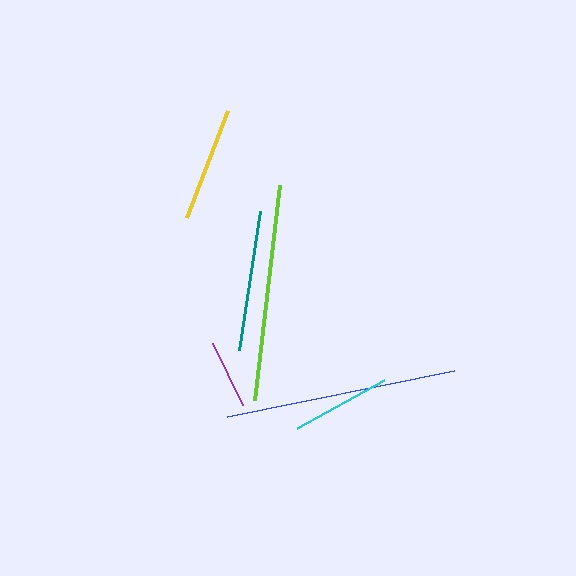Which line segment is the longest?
The blue line is the longest at approximately 231 pixels.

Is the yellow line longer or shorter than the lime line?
The lime line is longer than the yellow line.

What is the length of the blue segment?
The blue segment is approximately 231 pixels long.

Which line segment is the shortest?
The purple line is the shortest at approximately 68 pixels.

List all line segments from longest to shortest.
From longest to shortest: blue, lime, teal, yellow, cyan, purple.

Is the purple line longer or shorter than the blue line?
The blue line is longer than the purple line.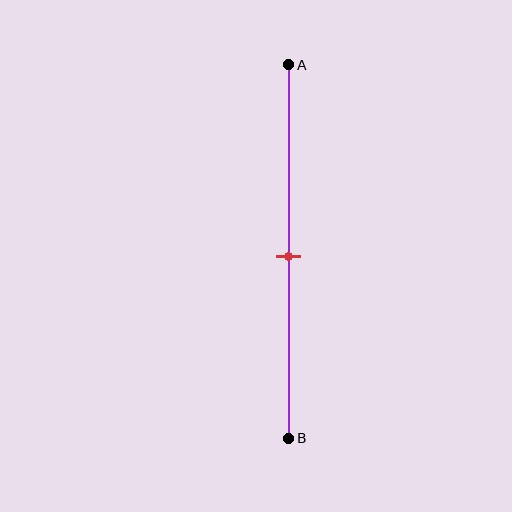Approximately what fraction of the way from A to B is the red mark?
The red mark is approximately 50% of the way from A to B.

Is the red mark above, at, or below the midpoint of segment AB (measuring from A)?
The red mark is approximately at the midpoint of segment AB.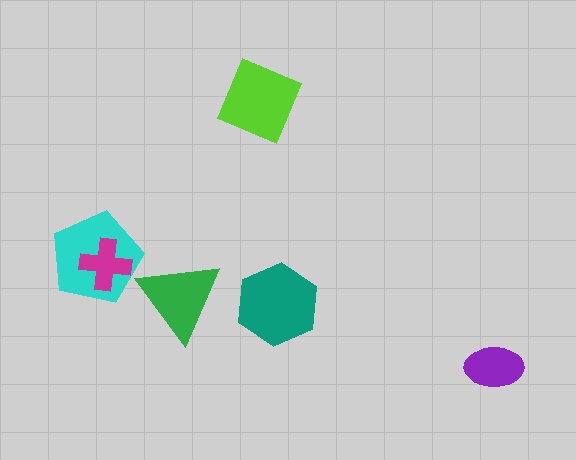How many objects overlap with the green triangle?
0 objects overlap with the green triangle.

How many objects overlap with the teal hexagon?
0 objects overlap with the teal hexagon.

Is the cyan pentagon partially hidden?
Yes, it is partially covered by another shape.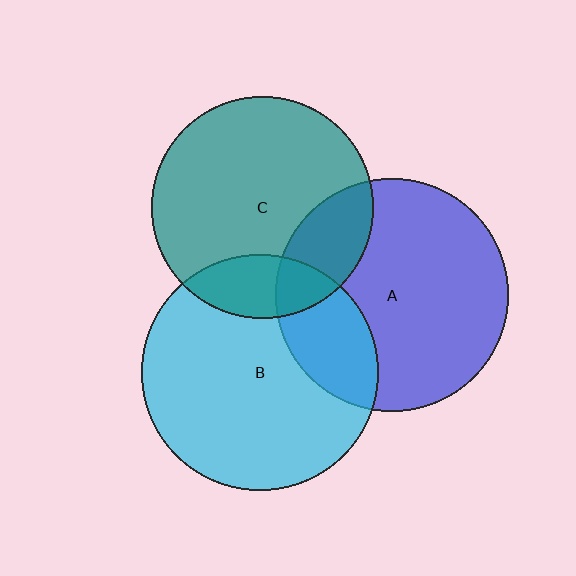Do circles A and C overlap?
Yes.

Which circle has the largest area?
Circle B (cyan).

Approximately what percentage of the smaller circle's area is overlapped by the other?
Approximately 20%.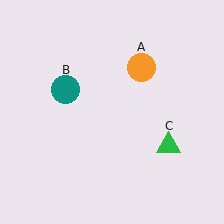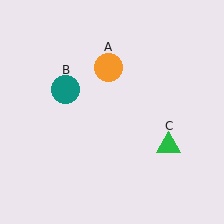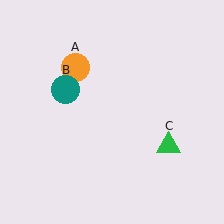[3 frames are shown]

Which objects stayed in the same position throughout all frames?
Teal circle (object B) and green triangle (object C) remained stationary.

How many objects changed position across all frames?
1 object changed position: orange circle (object A).